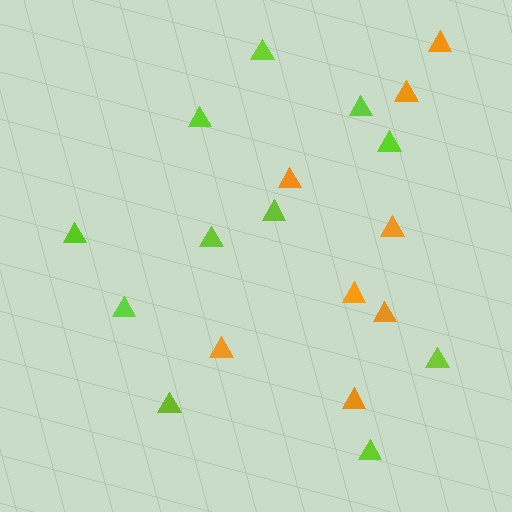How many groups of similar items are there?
There are 2 groups: one group of orange triangles (8) and one group of lime triangles (11).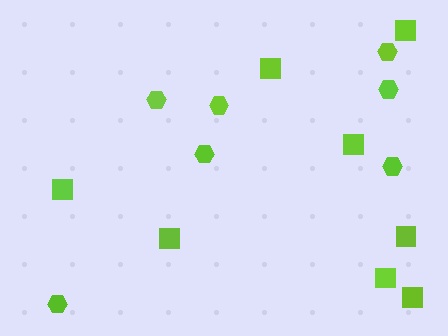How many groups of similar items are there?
There are 2 groups: one group of squares (8) and one group of hexagons (7).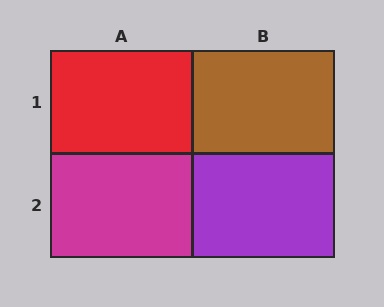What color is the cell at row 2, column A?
Magenta.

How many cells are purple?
1 cell is purple.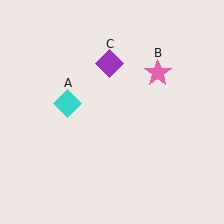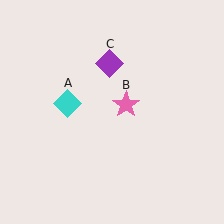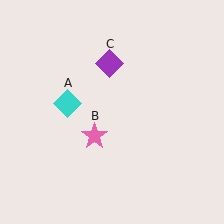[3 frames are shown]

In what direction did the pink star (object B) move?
The pink star (object B) moved down and to the left.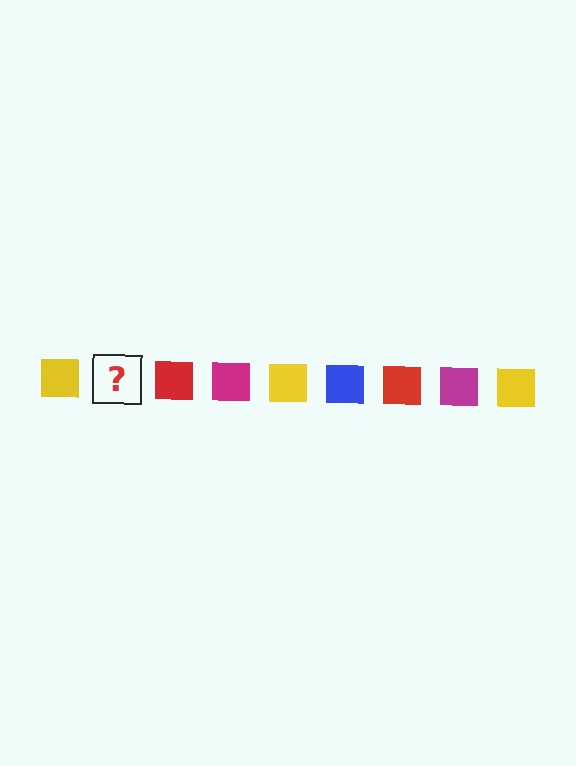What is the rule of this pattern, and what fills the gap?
The rule is that the pattern cycles through yellow, blue, red, magenta squares. The gap should be filled with a blue square.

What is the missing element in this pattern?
The missing element is a blue square.